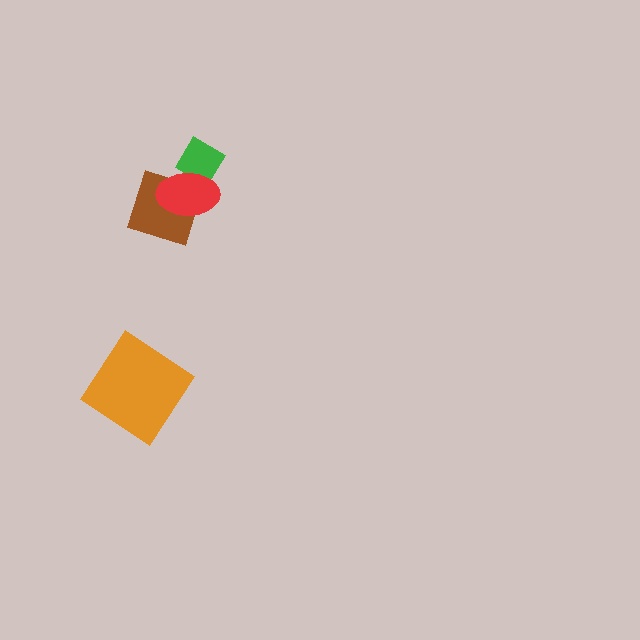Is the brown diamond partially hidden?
Yes, it is partially covered by another shape.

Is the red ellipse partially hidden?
No, no other shape covers it.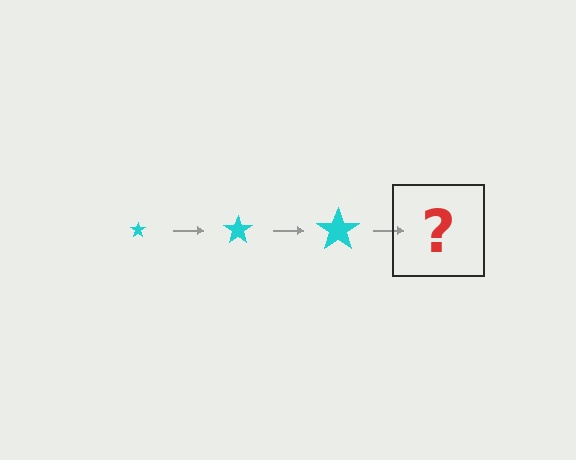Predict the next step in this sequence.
The next step is a cyan star, larger than the previous one.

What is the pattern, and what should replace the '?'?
The pattern is that the star gets progressively larger each step. The '?' should be a cyan star, larger than the previous one.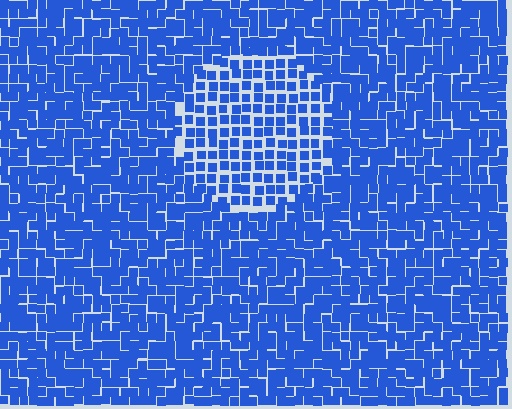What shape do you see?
I see a circle.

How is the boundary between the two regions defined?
The boundary is defined by a change in element density (approximately 1.5x ratio). All elements are the same color, size, and shape.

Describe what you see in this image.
The image contains small blue elements arranged at two different densities. A circle-shaped region is visible where the elements are less densely packed than the surrounding area.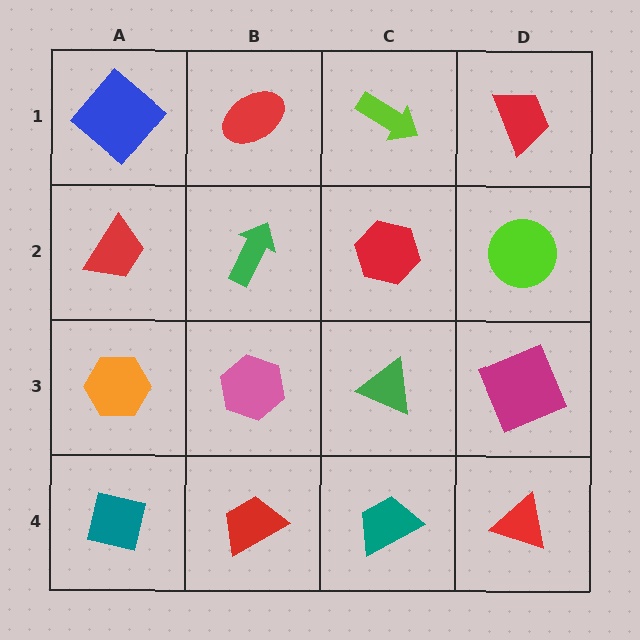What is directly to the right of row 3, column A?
A pink hexagon.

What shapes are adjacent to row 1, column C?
A red hexagon (row 2, column C), a red ellipse (row 1, column B), a red trapezoid (row 1, column D).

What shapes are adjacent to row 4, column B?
A pink hexagon (row 3, column B), a teal square (row 4, column A), a teal trapezoid (row 4, column C).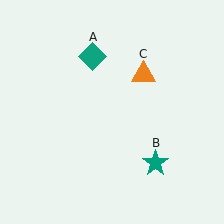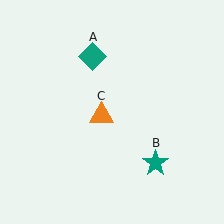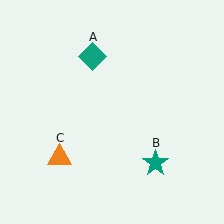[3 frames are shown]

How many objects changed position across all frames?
1 object changed position: orange triangle (object C).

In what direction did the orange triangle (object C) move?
The orange triangle (object C) moved down and to the left.